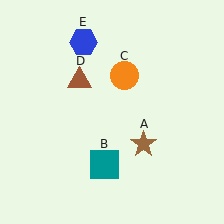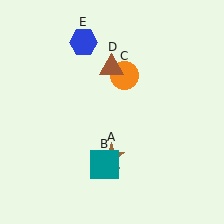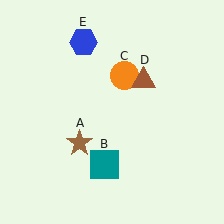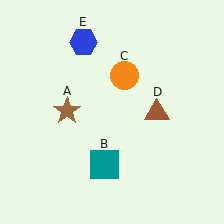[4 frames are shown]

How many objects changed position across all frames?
2 objects changed position: brown star (object A), brown triangle (object D).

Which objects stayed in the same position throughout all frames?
Teal square (object B) and orange circle (object C) and blue hexagon (object E) remained stationary.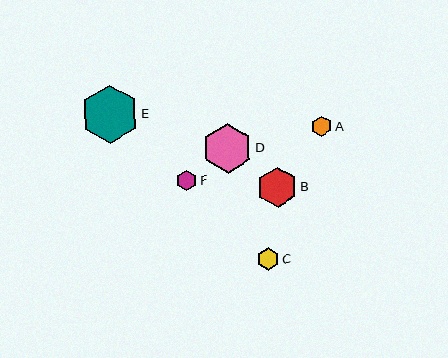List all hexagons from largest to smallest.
From largest to smallest: E, D, B, C, A, F.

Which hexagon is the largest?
Hexagon E is the largest with a size of approximately 58 pixels.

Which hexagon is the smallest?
Hexagon F is the smallest with a size of approximately 20 pixels.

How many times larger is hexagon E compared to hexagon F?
Hexagon E is approximately 2.9 times the size of hexagon F.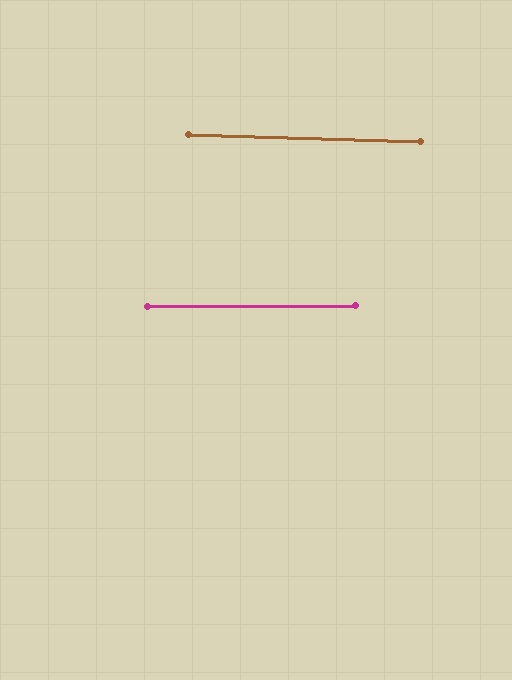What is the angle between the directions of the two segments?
Approximately 2 degrees.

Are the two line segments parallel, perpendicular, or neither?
Parallel — their directions differ by only 1.8°.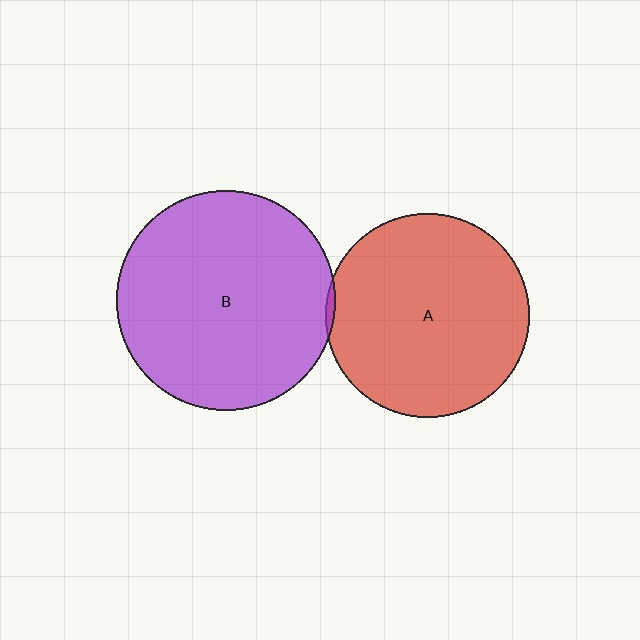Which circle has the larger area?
Circle B (purple).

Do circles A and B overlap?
Yes.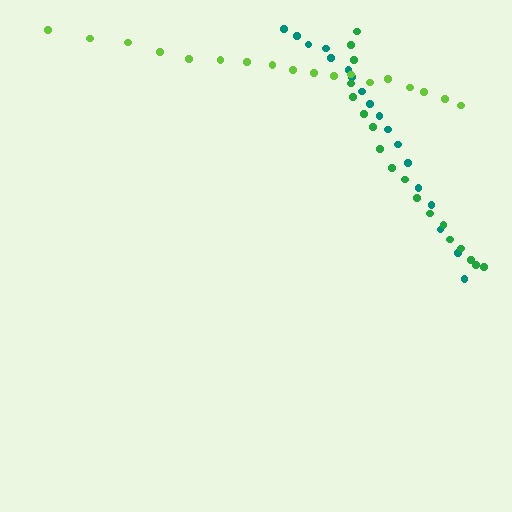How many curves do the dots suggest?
There are 3 distinct paths.